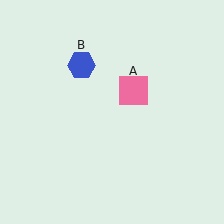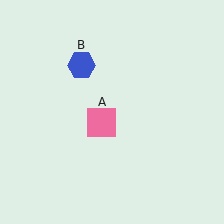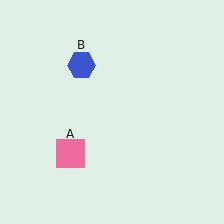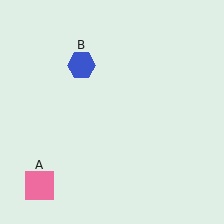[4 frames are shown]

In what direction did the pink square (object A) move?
The pink square (object A) moved down and to the left.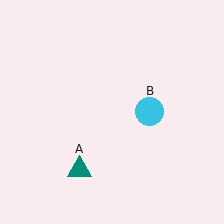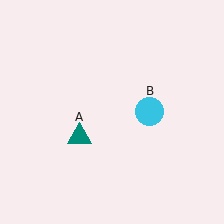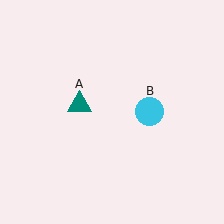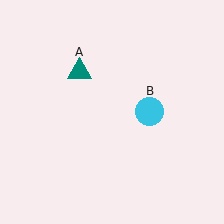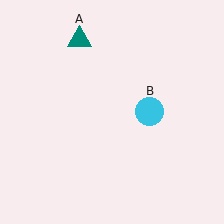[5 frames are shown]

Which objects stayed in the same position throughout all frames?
Cyan circle (object B) remained stationary.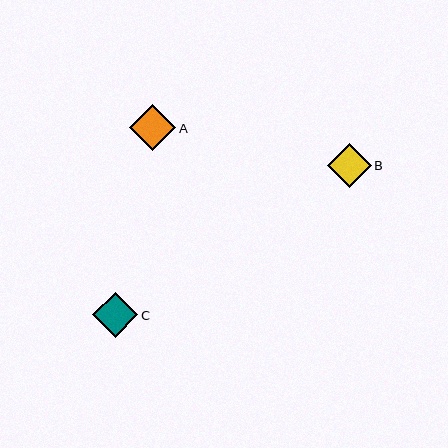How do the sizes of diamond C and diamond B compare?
Diamond C and diamond B are approximately the same size.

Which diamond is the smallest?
Diamond B is the smallest with a size of approximately 44 pixels.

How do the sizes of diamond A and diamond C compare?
Diamond A and diamond C are approximately the same size.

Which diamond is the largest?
Diamond A is the largest with a size of approximately 47 pixels.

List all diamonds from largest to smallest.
From largest to smallest: A, C, B.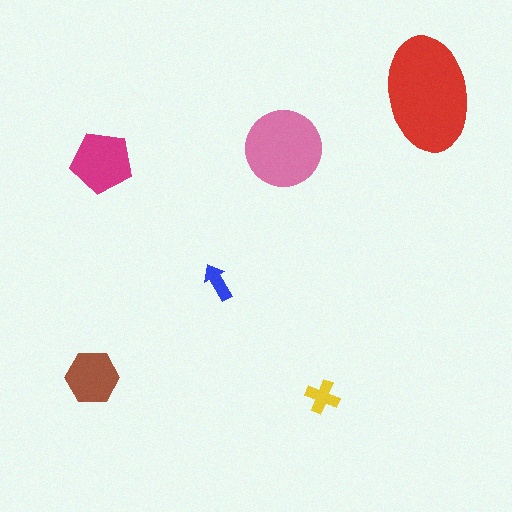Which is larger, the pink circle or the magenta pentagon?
The pink circle.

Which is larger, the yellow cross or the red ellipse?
The red ellipse.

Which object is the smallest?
The blue arrow.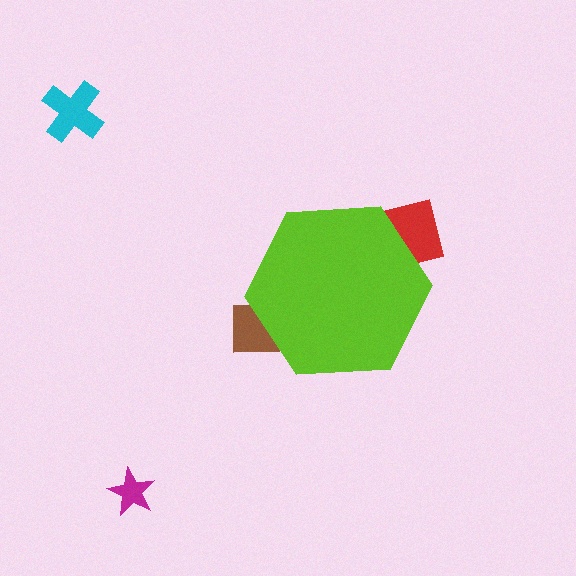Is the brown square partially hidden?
Yes, the brown square is partially hidden behind the lime hexagon.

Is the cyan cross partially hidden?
No, the cyan cross is fully visible.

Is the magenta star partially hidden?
No, the magenta star is fully visible.